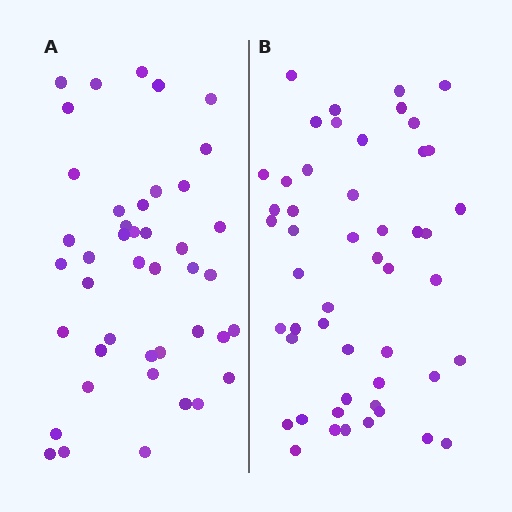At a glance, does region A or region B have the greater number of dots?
Region B (the right region) has more dots.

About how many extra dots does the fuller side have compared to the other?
Region B has roughly 8 or so more dots than region A.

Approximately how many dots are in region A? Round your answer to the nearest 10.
About 40 dots. (The exact count is 43, which rounds to 40.)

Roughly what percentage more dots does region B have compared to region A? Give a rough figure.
About 15% more.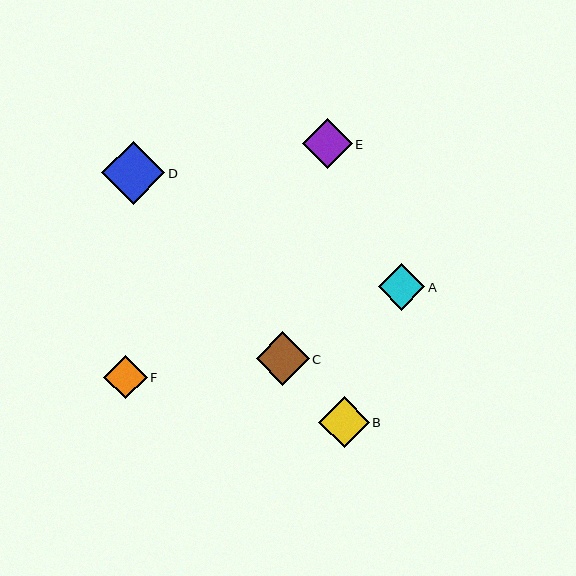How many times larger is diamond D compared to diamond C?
Diamond D is approximately 1.2 times the size of diamond C.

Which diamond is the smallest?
Diamond F is the smallest with a size of approximately 44 pixels.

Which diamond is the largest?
Diamond D is the largest with a size of approximately 63 pixels.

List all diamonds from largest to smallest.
From largest to smallest: D, C, B, E, A, F.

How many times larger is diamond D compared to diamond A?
Diamond D is approximately 1.4 times the size of diamond A.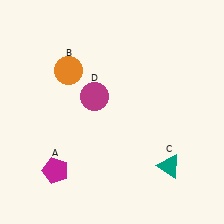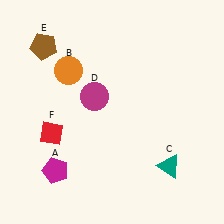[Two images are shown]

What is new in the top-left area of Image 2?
A brown pentagon (E) was added in the top-left area of Image 2.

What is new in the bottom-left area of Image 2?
A red diamond (F) was added in the bottom-left area of Image 2.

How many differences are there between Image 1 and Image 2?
There are 2 differences between the two images.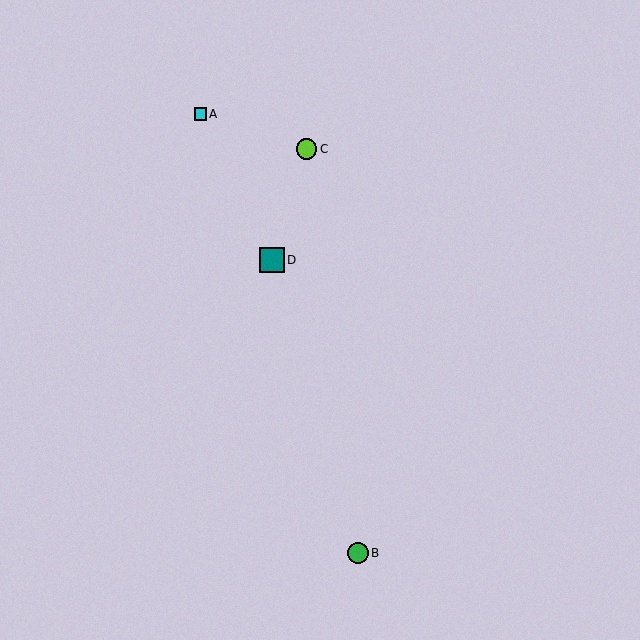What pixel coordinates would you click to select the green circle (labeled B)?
Click at (358, 553) to select the green circle B.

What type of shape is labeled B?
Shape B is a green circle.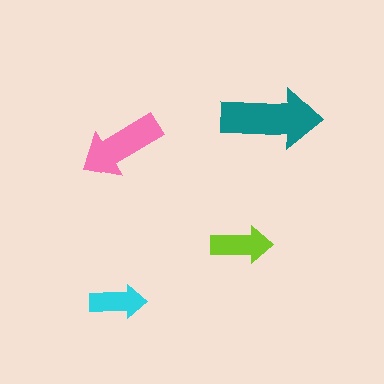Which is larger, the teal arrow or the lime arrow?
The teal one.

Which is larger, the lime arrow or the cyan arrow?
The lime one.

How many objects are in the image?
There are 4 objects in the image.